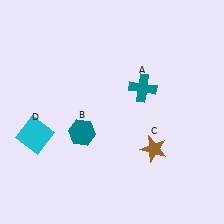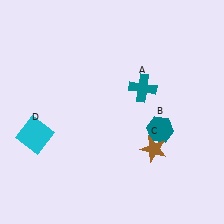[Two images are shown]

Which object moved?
The teal hexagon (B) moved right.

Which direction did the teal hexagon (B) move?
The teal hexagon (B) moved right.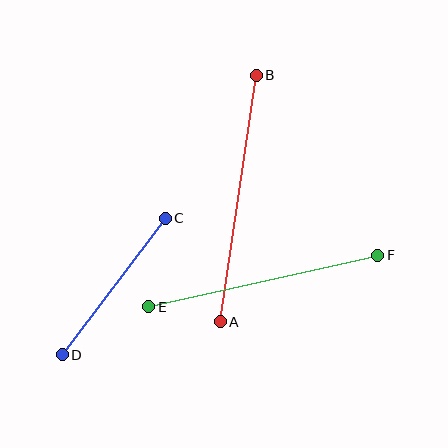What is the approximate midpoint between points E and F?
The midpoint is at approximately (263, 281) pixels.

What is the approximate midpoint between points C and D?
The midpoint is at approximately (114, 287) pixels.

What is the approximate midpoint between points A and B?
The midpoint is at approximately (238, 199) pixels.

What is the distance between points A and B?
The distance is approximately 249 pixels.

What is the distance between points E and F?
The distance is approximately 235 pixels.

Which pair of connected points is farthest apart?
Points A and B are farthest apart.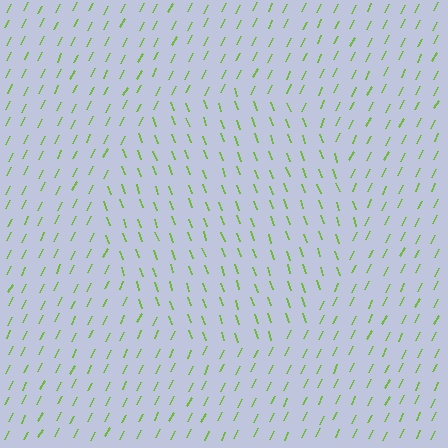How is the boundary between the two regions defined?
The boundary is defined purely by a change in line orientation (approximately 45 degrees difference). All lines are the same color and thickness.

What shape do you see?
I see a circle.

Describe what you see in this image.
The image is filled with small lime line segments. A circle region in the image has lines oriented differently from the surrounding lines, creating a visible texture boundary.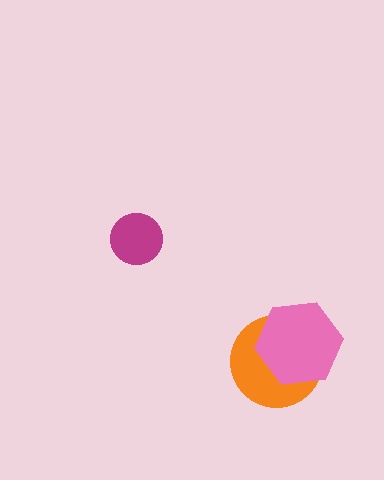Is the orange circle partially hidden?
Yes, it is partially covered by another shape.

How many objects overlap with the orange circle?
1 object overlaps with the orange circle.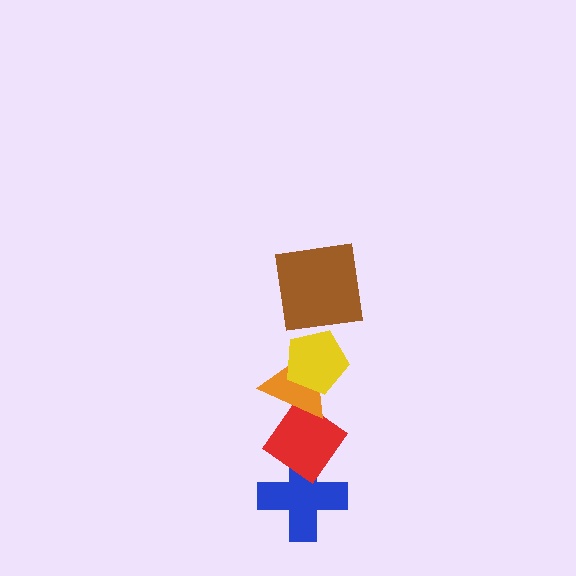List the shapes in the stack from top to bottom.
From top to bottom: the brown square, the yellow pentagon, the orange triangle, the red diamond, the blue cross.